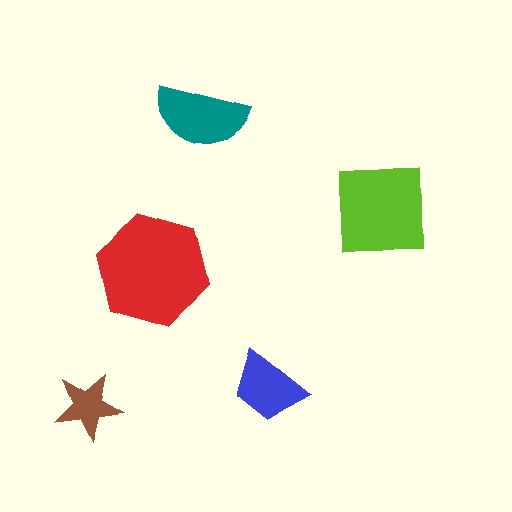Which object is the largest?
The red hexagon.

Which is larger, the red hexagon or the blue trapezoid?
The red hexagon.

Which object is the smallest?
The brown star.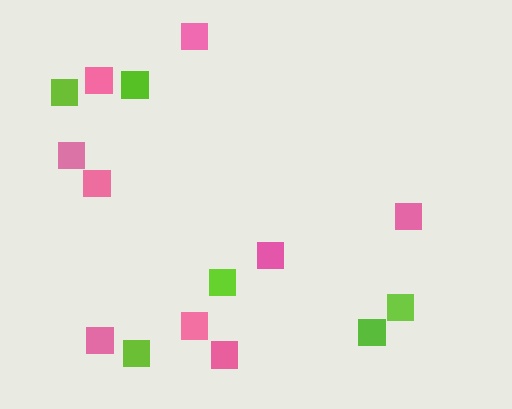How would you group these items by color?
There are 2 groups: one group of lime squares (6) and one group of pink squares (9).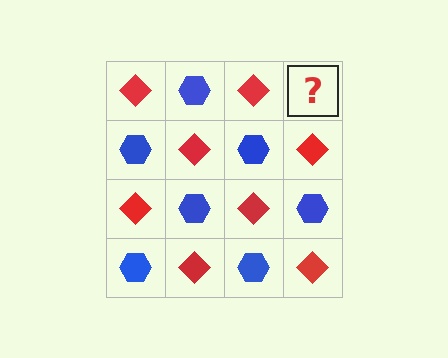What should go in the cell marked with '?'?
The missing cell should contain a blue hexagon.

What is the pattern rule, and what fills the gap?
The rule is that it alternates red diamond and blue hexagon in a checkerboard pattern. The gap should be filled with a blue hexagon.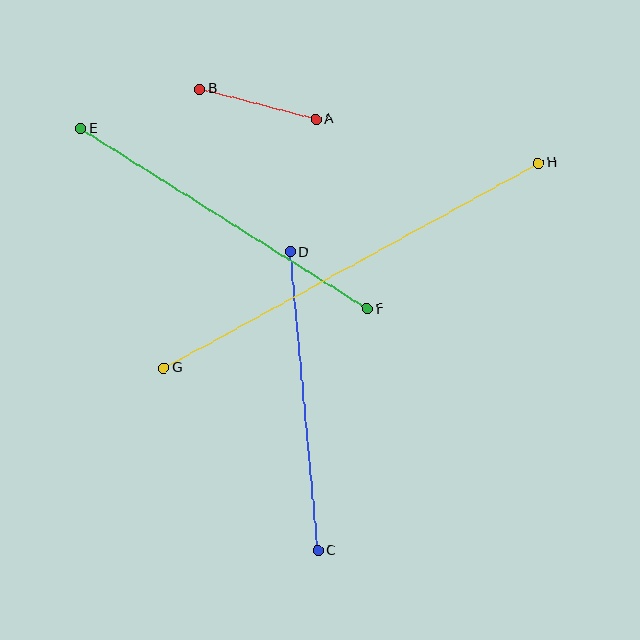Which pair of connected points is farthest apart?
Points G and H are farthest apart.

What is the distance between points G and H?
The distance is approximately 427 pixels.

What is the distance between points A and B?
The distance is approximately 120 pixels.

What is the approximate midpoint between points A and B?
The midpoint is at approximately (258, 104) pixels.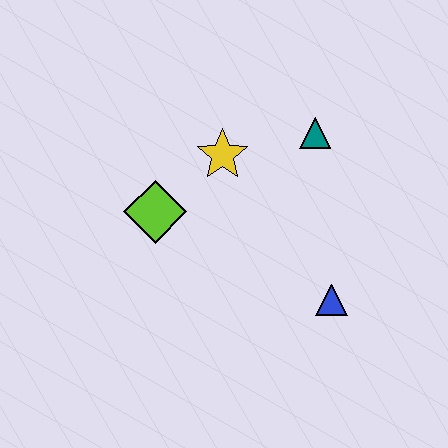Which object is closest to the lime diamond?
The yellow star is closest to the lime diamond.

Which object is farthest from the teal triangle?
The lime diamond is farthest from the teal triangle.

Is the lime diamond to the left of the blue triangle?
Yes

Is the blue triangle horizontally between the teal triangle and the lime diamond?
No